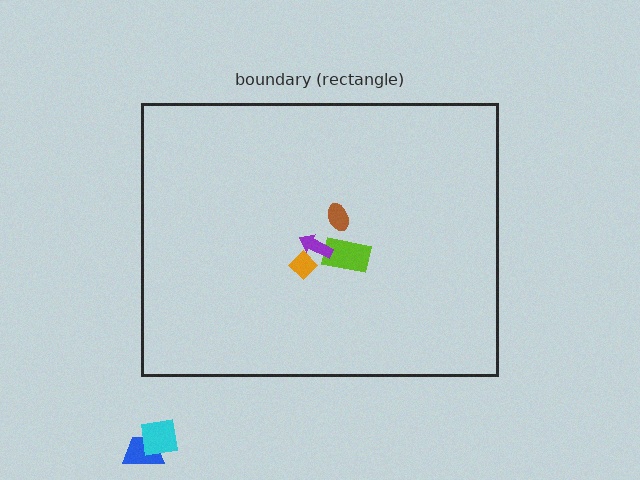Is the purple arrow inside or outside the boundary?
Inside.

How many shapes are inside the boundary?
4 inside, 2 outside.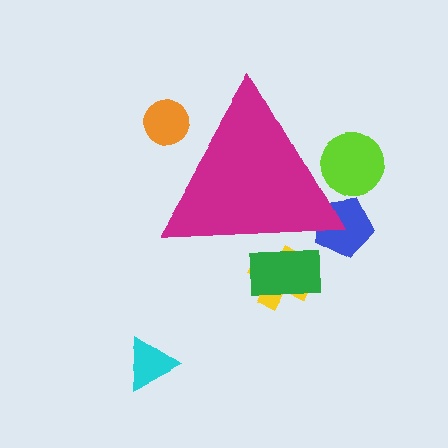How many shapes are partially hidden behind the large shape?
5 shapes are partially hidden.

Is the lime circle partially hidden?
Yes, the lime circle is partially hidden behind the magenta triangle.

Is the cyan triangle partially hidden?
No, the cyan triangle is fully visible.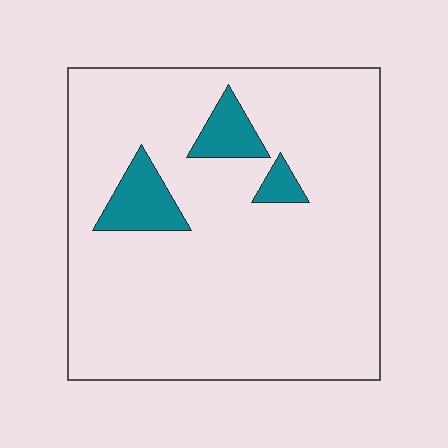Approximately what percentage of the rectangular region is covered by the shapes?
Approximately 10%.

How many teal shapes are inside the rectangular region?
3.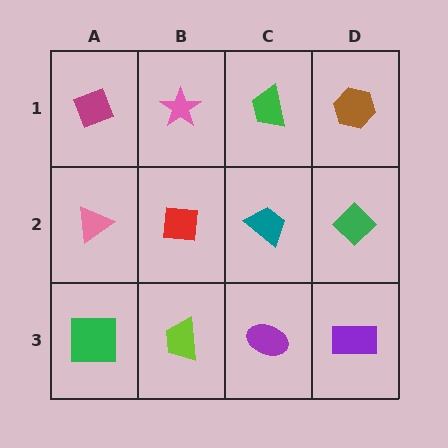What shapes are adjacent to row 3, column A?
A pink triangle (row 2, column A), a lime trapezoid (row 3, column B).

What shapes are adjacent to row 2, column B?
A pink star (row 1, column B), a lime trapezoid (row 3, column B), a pink triangle (row 2, column A), a teal trapezoid (row 2, column C).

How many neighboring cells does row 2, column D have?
3.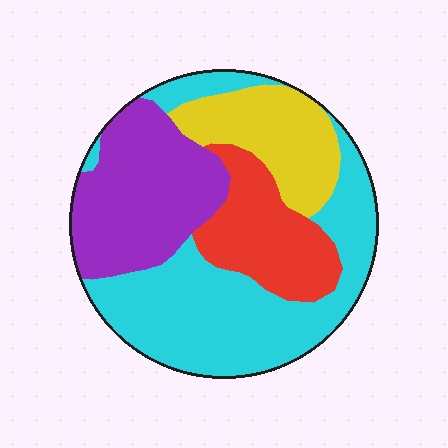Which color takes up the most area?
Cyan, at roughly 40%.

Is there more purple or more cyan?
Cyan.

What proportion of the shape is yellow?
Yellow covers 16% of the shape.